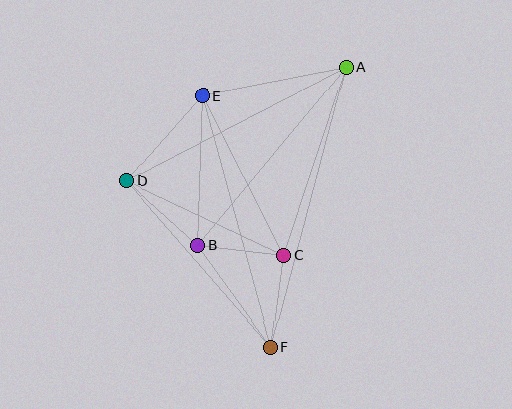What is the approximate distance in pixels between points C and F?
The distance between C and F is approximately 93 pixels.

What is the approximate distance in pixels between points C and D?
The distance between C and D is approximately 174 pixels.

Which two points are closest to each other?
Points B and C are closest to each other.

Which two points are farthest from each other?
Points A and F are farthest from each other.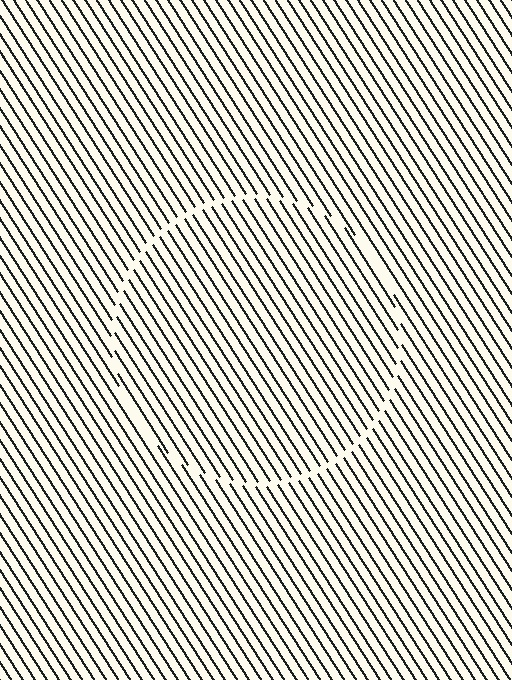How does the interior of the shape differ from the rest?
The interior of the shape contains the same grating, shifted by half a period — the contour is defined by the phase discontinuity where line-ends from the inner and outer gratings abut.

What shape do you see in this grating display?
An illusory circle. The interior of the shape contains the same grating, shifted by half a period — the contour is defined by the phase discontinuity where line-ends from the inner and outer gratings abut.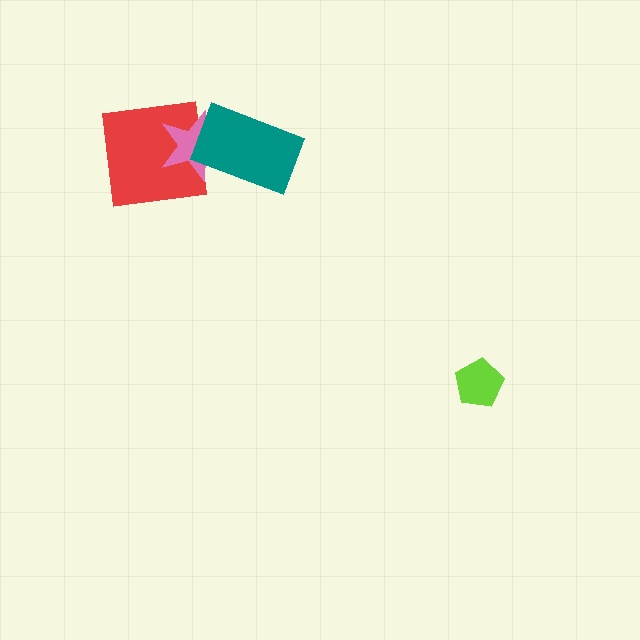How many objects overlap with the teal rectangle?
1 object overlaps with the teal rectangle.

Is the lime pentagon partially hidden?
No, no other shape covers it.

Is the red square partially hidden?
Yes, it is partially covered by another shape.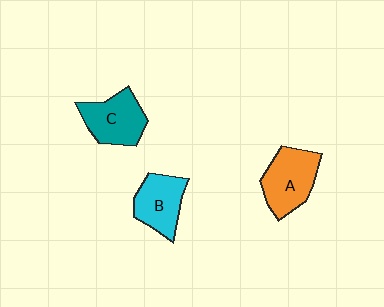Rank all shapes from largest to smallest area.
From largest to smallest: A (orange), C (teal), B (cyan).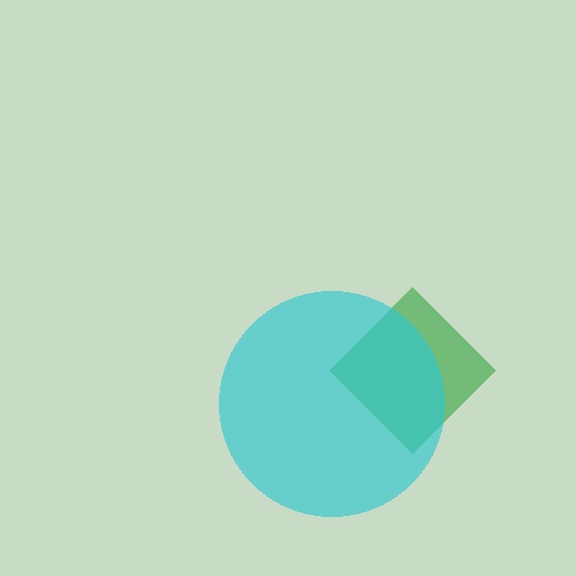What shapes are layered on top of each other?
The layered shapes are: a green diamond, a cyan circle.